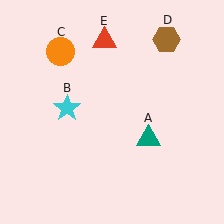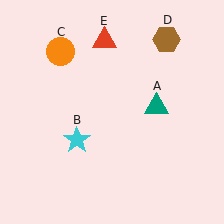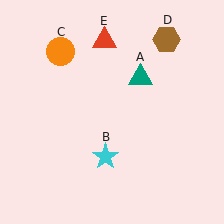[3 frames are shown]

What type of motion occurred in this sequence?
The teal triangle (object A), cyan star (object B) rotated counterclockwise around the center of the scene.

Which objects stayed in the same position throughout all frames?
Orange circle (object C) and brown hexagon (object D) and red triangle (object E) remained stationary.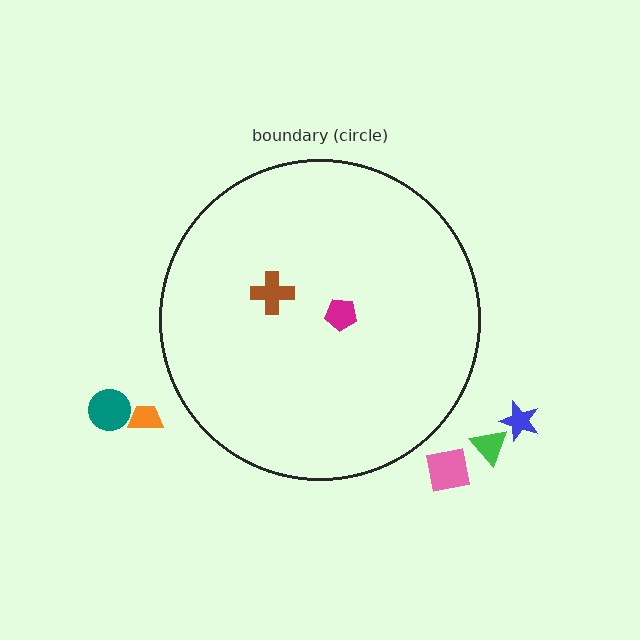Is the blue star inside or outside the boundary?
Outside.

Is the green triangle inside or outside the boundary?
Outside.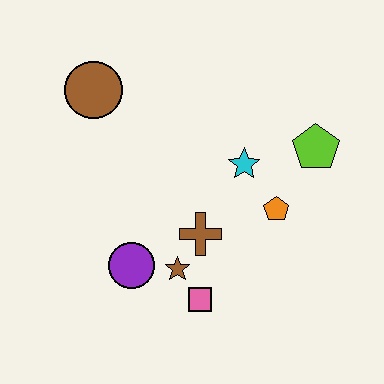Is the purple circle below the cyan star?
Yes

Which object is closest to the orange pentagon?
The cyan star is closest to the orange pentagon.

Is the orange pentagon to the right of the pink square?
Yes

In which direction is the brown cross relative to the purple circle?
The brown cross is to the right of the purple circle.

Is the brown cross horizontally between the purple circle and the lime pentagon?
Yes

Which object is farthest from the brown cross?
The brown circle is farthest from the brown cross.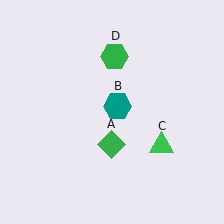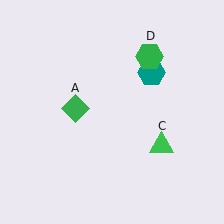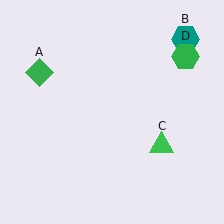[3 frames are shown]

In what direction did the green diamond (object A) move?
The green diamond (object A) moved up and to the left.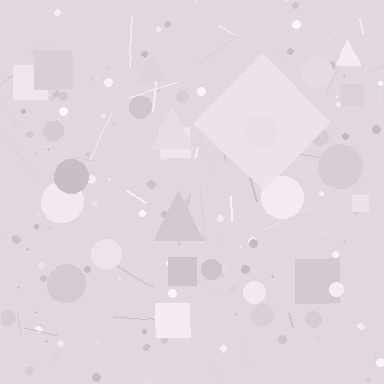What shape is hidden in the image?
A diamond is hidden in the image.